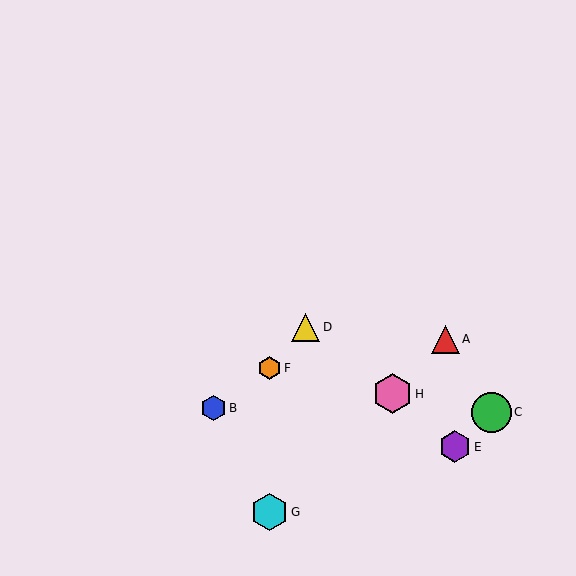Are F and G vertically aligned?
Yes, both are at x≈270.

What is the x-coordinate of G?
Object G is at x≈270.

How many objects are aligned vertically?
2 objects (F, G) are aligned vertically.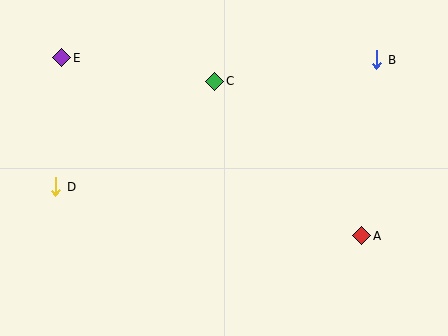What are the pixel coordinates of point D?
Point D is at (56, 187).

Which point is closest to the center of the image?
Point C at (215, 81) is closest to the center.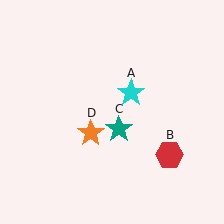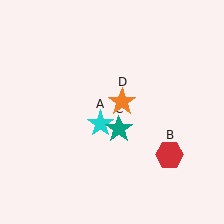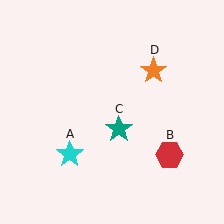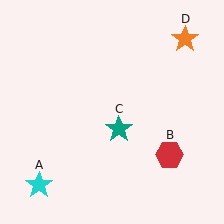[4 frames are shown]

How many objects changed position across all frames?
2 objects changed position: cyan star (object A), orange star (object D).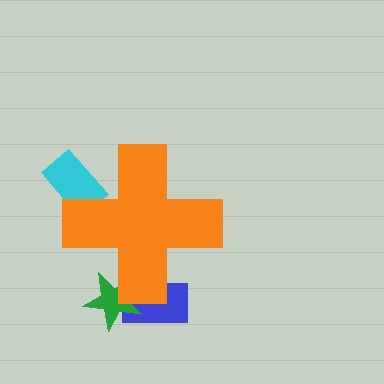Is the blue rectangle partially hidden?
Yes, the blue rectangle is partially hidden behind the orange cross.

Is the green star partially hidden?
Yes, the green star is partially hidden behind the orange cross.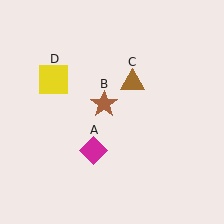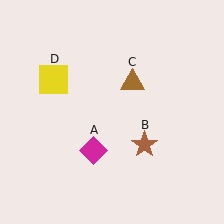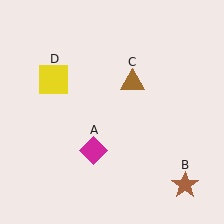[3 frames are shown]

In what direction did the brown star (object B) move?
The brown star (object B) moved down and to the right.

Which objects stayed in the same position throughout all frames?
Magenta diamond (object A) and brown triangle (object C) and yellow square (object D) remained stationary.